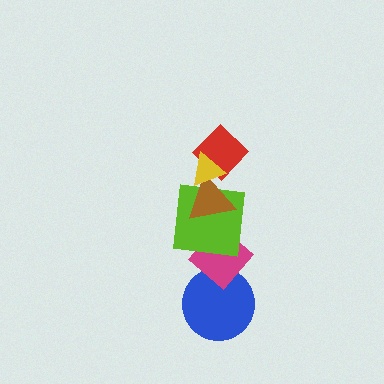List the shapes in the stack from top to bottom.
From top to bottom: the yellow triangle, the red diamond, the brown triangle, the lime square, the magenta diamond, the blue circle.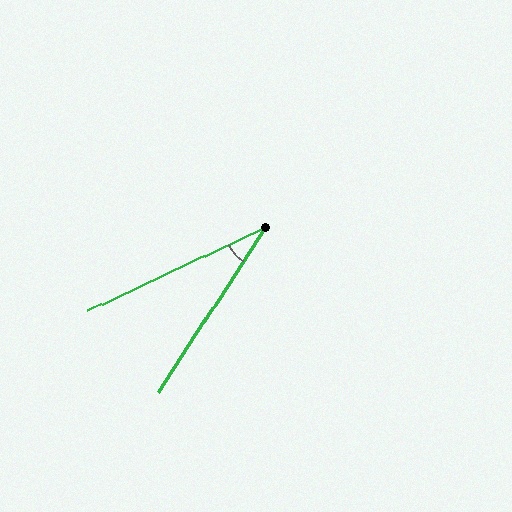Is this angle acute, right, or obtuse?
It is acute.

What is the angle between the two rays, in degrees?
Approximately 32 degrees.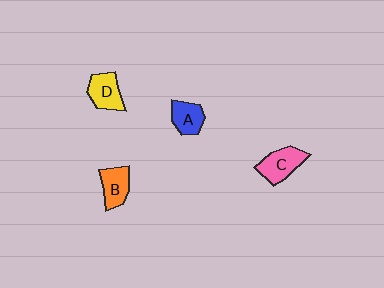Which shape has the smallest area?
Shape A (blue).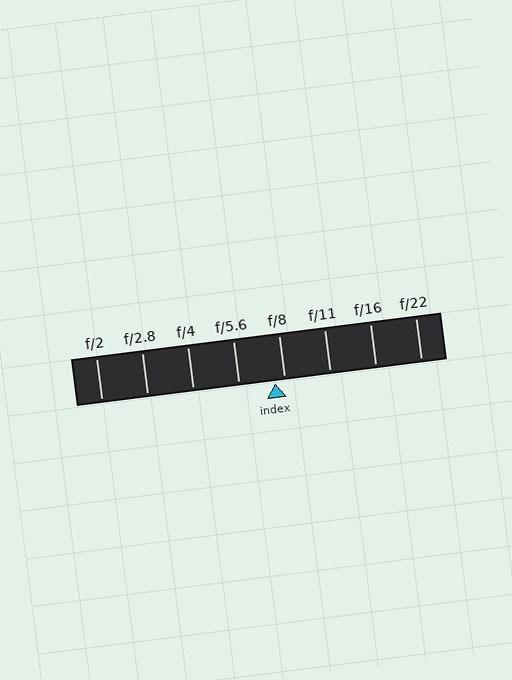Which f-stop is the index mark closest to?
The index mark is closest to f/8.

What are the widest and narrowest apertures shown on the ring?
The widest aperture shown is f/2 and the narrowest is f/22.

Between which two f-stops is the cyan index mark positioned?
The index mark is between f/5.6 and f/8.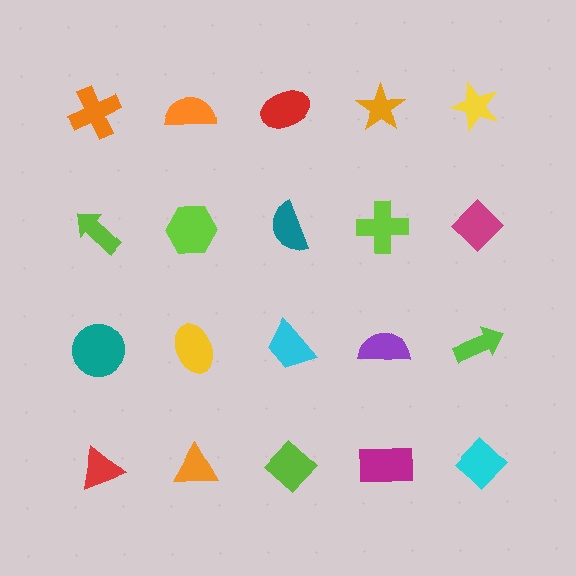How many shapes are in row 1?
5 shapes.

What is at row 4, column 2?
An orange triangle.